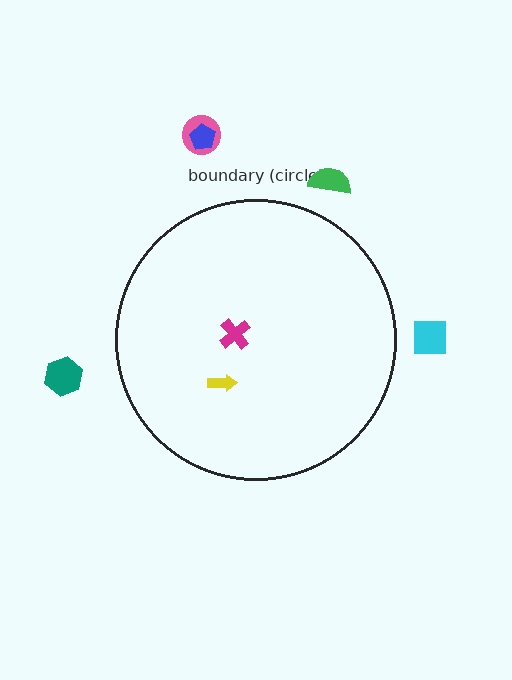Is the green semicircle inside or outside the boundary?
Outside.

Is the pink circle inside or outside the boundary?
Outside.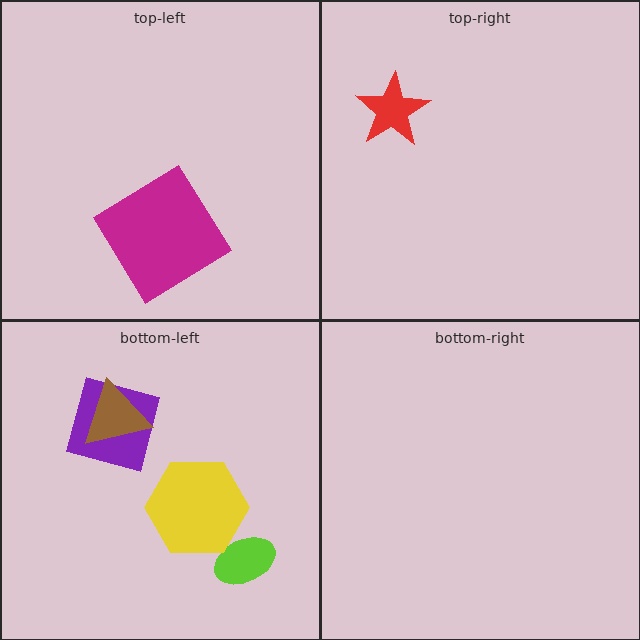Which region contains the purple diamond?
The bottom-left region.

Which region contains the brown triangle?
The bottom-left region.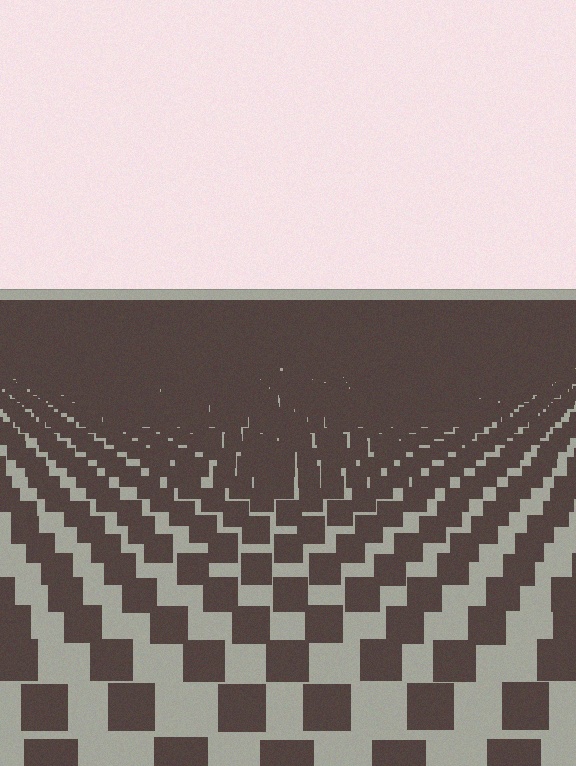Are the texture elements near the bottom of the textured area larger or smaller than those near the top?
Larger. Near the bottom, elements are closer to the viewer and appear at a bigger on-screen size.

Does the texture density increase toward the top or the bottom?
Density increases toward the top.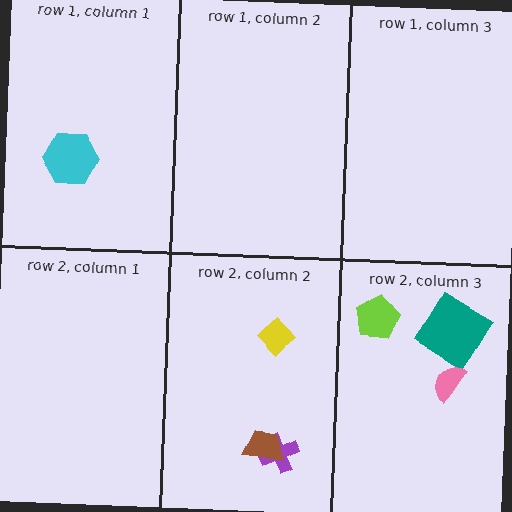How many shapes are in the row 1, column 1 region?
1.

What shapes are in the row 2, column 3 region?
The teal diamond, the lime pentagon, the pink semicircle.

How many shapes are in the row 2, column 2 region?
3.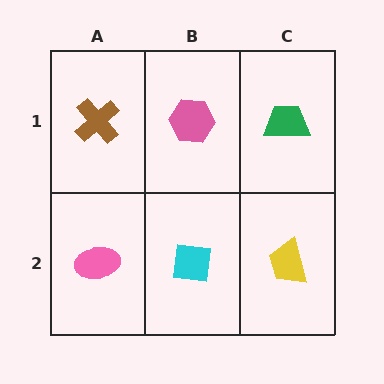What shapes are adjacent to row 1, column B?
A cyan square (row 2, column B), a brown cross (row 1, column A), a green trapezoid (row 1, column C).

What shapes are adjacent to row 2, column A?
A brown cross (row 1, column A), a cyan square (row 2, column B).